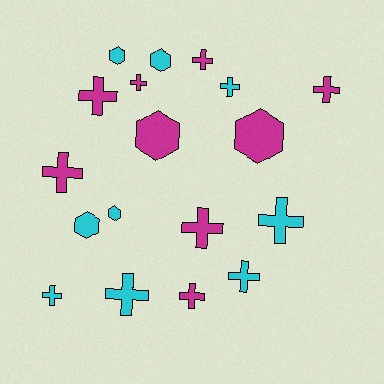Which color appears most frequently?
Cyan, with 9 objects.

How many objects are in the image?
There are 18 objects.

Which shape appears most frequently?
Cross, with 12 objects.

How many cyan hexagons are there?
There are 4 cyan hexagons.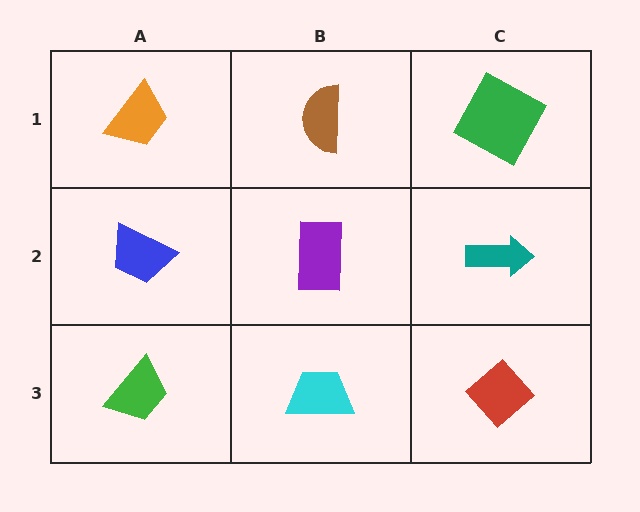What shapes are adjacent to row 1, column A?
A blue trapezoid (row 2, column A), a brown semicircle (row 1, column B).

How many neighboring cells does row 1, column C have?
2.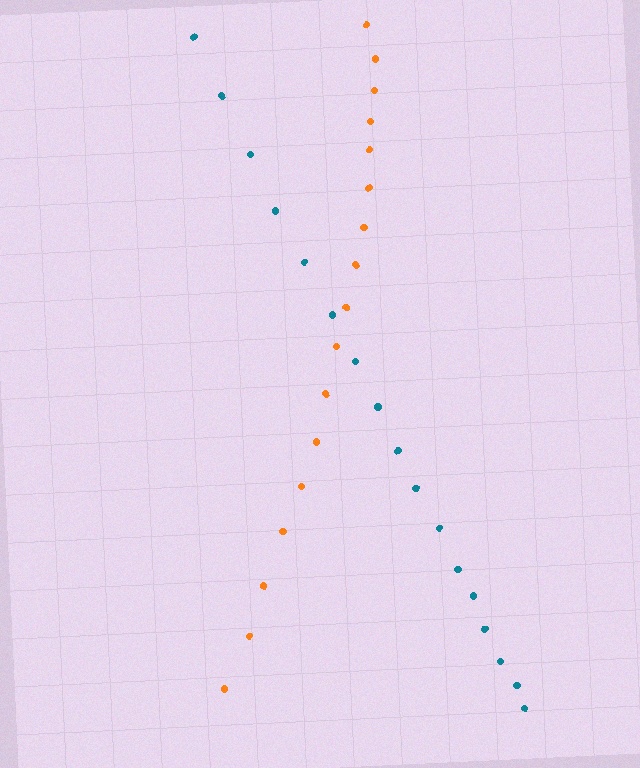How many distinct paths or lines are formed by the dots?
There are 2 distinct paths.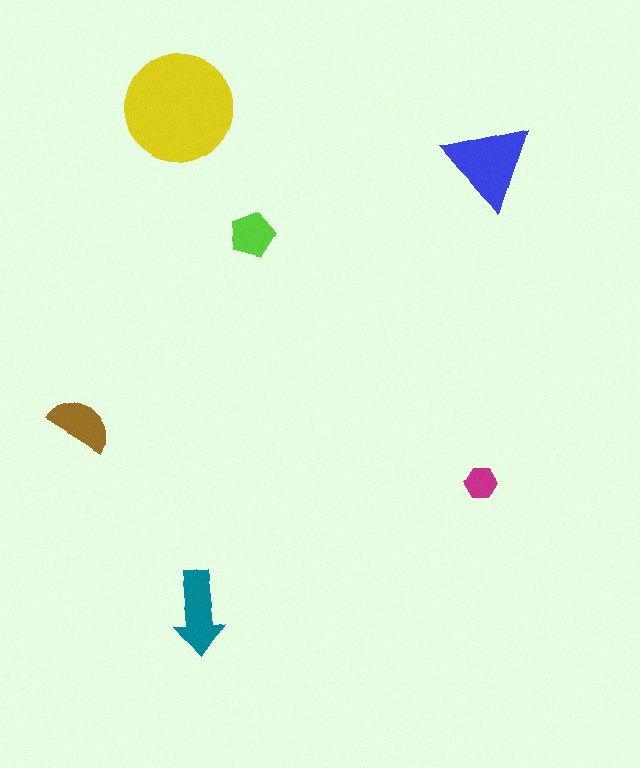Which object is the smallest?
The magenta hexagon.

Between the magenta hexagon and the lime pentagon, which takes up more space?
The lime pentagon.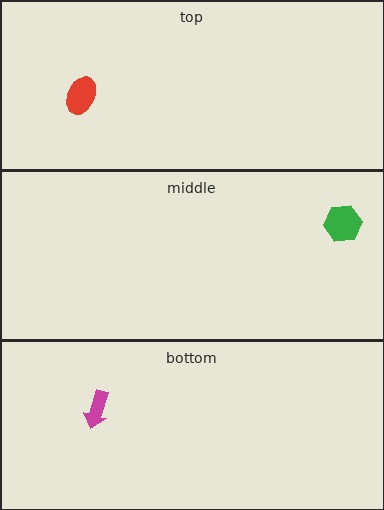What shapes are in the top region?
The red ellipse.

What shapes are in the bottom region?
The magenta arrow.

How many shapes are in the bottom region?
1.